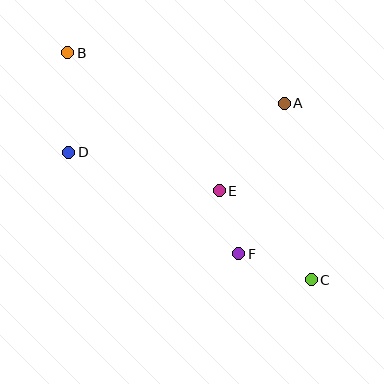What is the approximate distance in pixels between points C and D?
The distance between C and D is approximately 274 pixels.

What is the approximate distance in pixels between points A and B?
The distance between A and B is approximately 222 pixels.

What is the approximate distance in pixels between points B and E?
The distance between B and E is approximately 205 pixels.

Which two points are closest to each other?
Points E and F are closest to each other.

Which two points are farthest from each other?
Points B and C are farthest from each other.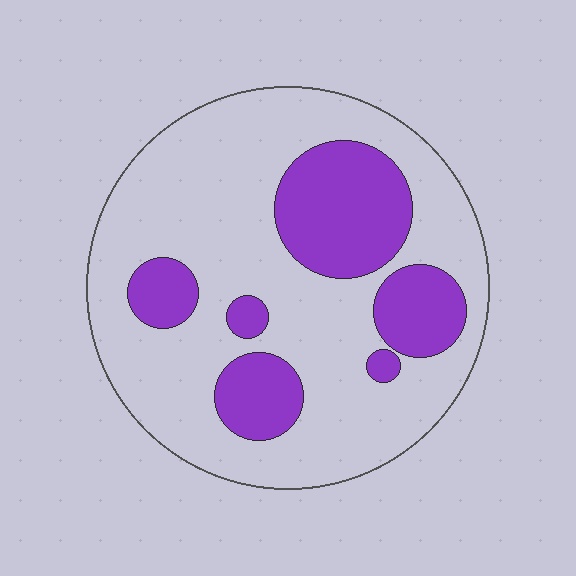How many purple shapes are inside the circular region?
6.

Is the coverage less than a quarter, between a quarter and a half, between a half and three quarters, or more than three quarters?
Between a quarter and a half.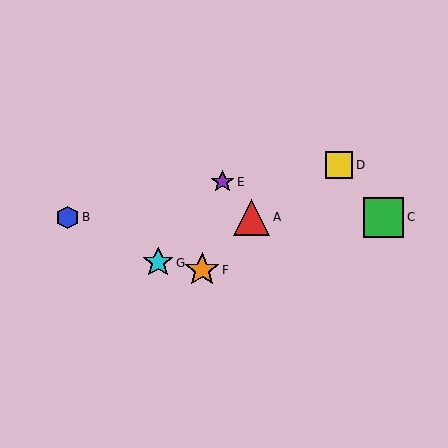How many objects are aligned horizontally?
3 objects (A, B, C) are aligned horizontally.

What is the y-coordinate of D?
Object D is at y≈165.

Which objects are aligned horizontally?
Objects A, B, C are aligned horizontally.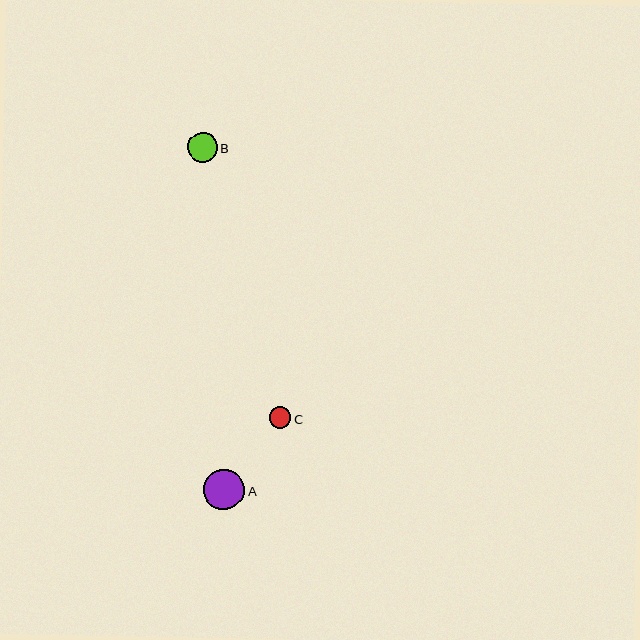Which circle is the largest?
Circle A is the largest with a size of approximately 41 pixels.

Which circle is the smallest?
Circle C is the smallest with a size of approximately 21 pixels.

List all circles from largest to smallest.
From largest to smallest: A, B, C.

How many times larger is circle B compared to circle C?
Circle B is approximately 1.4 times the size of circle C.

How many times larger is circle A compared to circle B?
Circle A is approximately 1.4 times the size of circle B.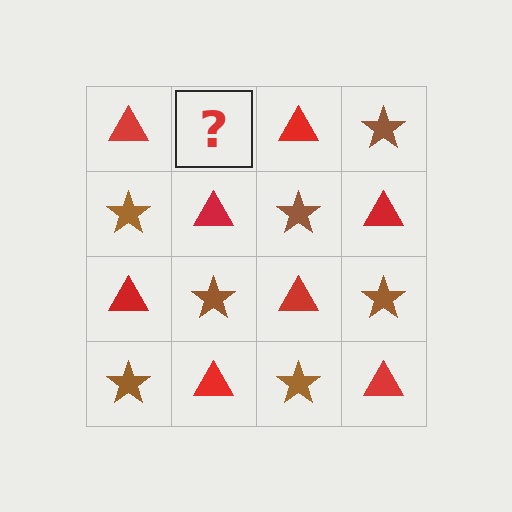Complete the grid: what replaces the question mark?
The question mark should be replaced with a brown star.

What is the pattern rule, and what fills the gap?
The rule is that it alternates red triangle and brown star in a checkerboard pattern. The gap should be filled with a brown star.